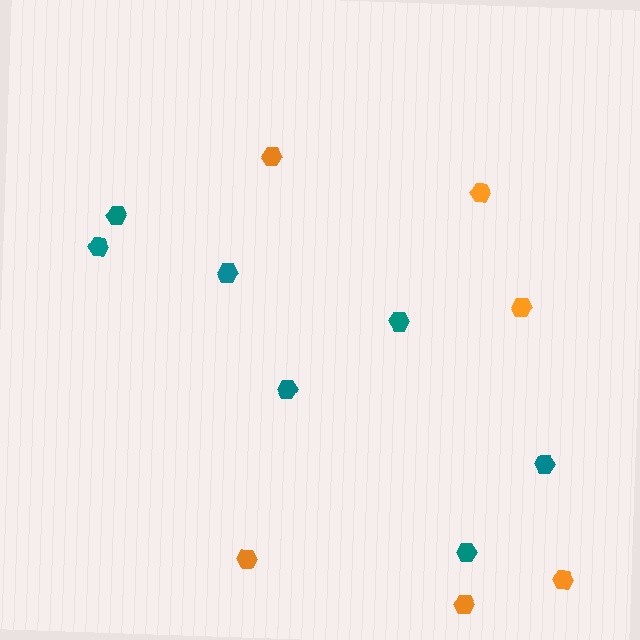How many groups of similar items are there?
There are 2 groups: one group of teal hexagons (7) and one group of orange hexagons (6).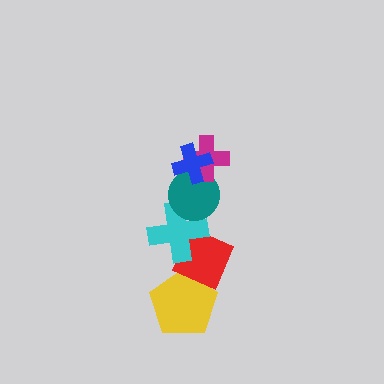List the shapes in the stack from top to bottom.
From top to bottom: the blue cross, the magenta cross, the teal circle, the cyan cross, the red diamond, the yellow pentagon.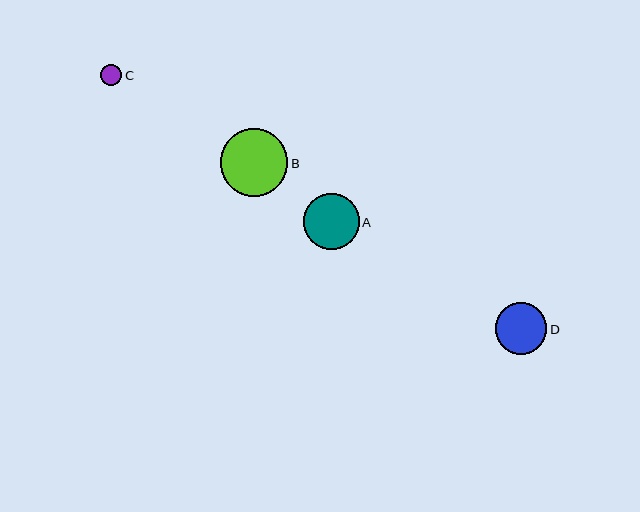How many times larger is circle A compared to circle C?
Circle A is approximately 2.7 times the size of circle C.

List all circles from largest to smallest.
From largest to smallest: B, A, D, C.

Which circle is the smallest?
Circle C is the smallest with a size of approximately 21 pixels.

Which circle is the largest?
Circle B is the largest with a size of approximately 67 pixels.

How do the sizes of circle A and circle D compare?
Circle A and circle D are approximately the same size.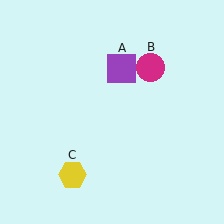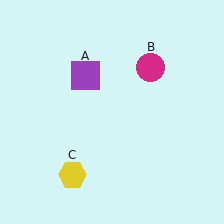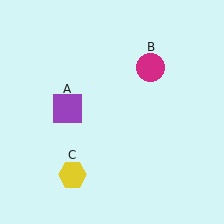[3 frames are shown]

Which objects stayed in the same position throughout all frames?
Magenta circle (object B) and yellow hexagon (object C) remained stationary.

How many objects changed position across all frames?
1 object changed position: purple square (object A).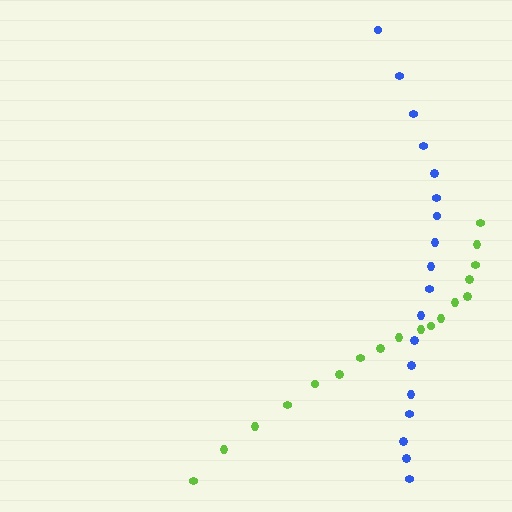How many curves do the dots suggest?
There are 2 distinct paths.